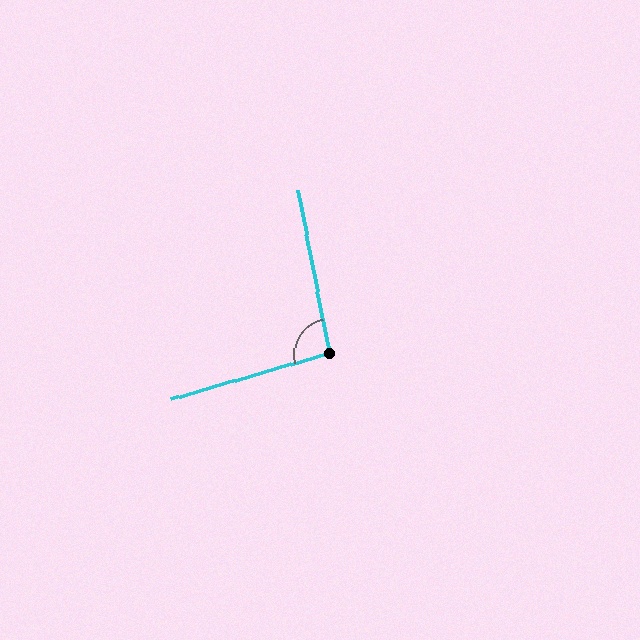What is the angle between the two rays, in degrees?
Approximately 95 degrees.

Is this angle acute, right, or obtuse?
It is obtuse.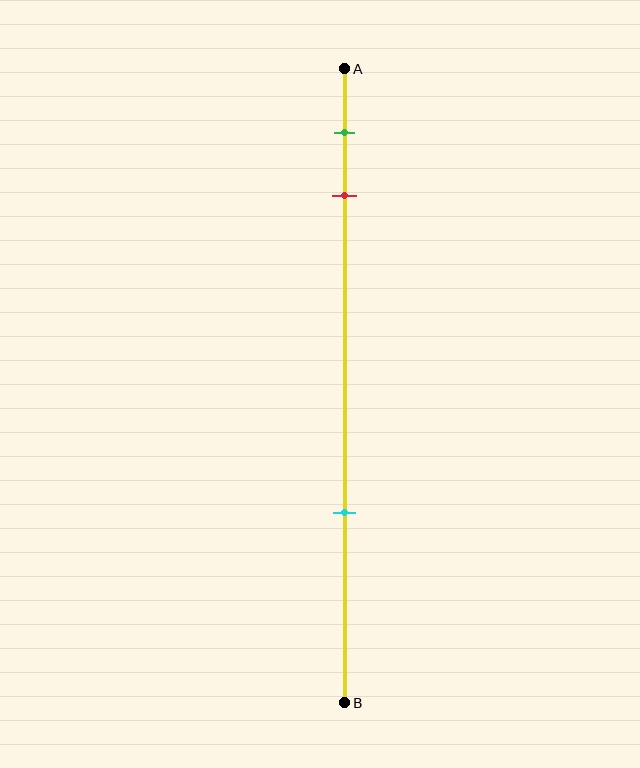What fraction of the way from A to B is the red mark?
The red mark is approximately 20% (0.2) of the way from A to B.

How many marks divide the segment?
There are 3 marks dividing the segment.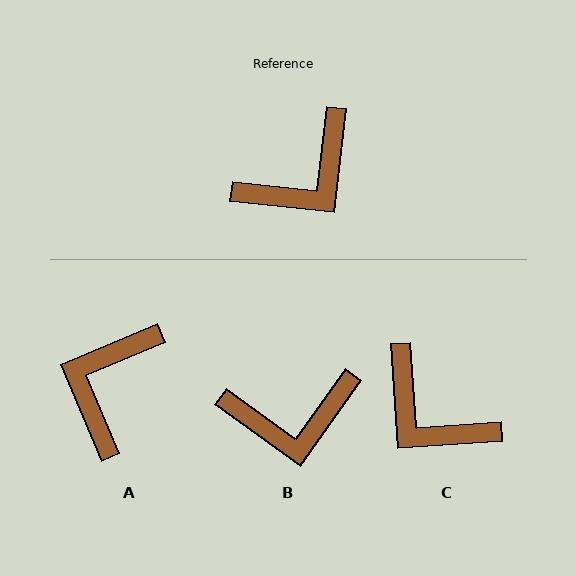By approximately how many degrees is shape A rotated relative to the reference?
Approximately 151 degrees clockwise.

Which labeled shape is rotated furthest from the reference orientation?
A, about 151 degrees away.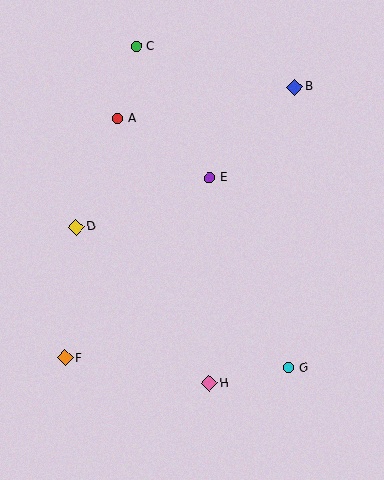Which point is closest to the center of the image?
Point E at (210, 178) is closest to the center.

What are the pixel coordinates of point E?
Point E is at (210, 178).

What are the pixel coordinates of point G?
Point G is at (289, 368).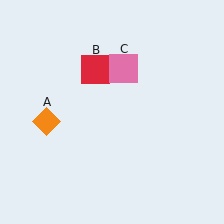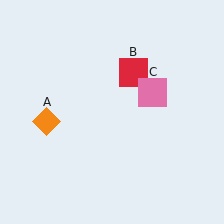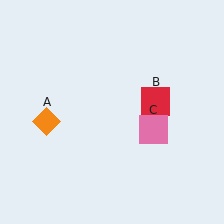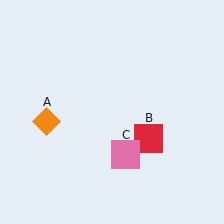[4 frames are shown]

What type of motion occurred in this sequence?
The red square (object B), pink square (object C) rotated clockwise around the center of the scene.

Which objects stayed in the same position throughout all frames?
Orange diamond (object A) remained stationary.